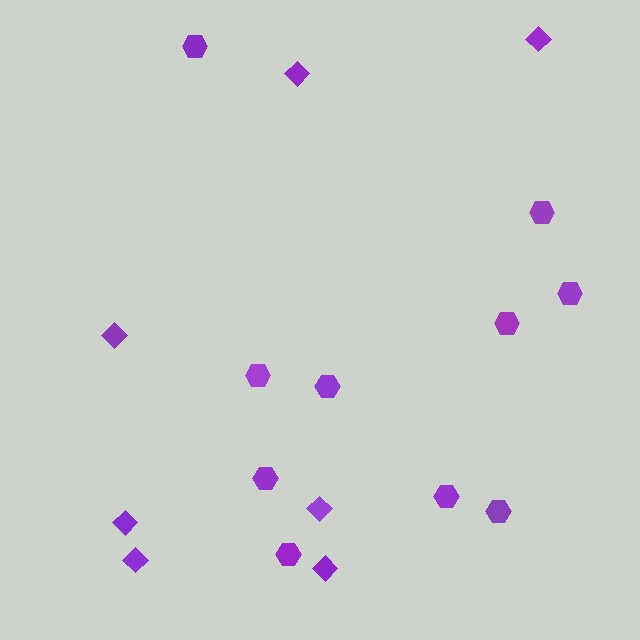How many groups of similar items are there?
There are 2 groups: one group of diamonds (7) and one group of hexagons (10).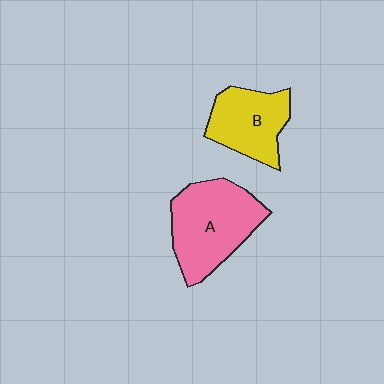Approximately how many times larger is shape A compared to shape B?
Approximately 1.4 times.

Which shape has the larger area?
Shape A (pink).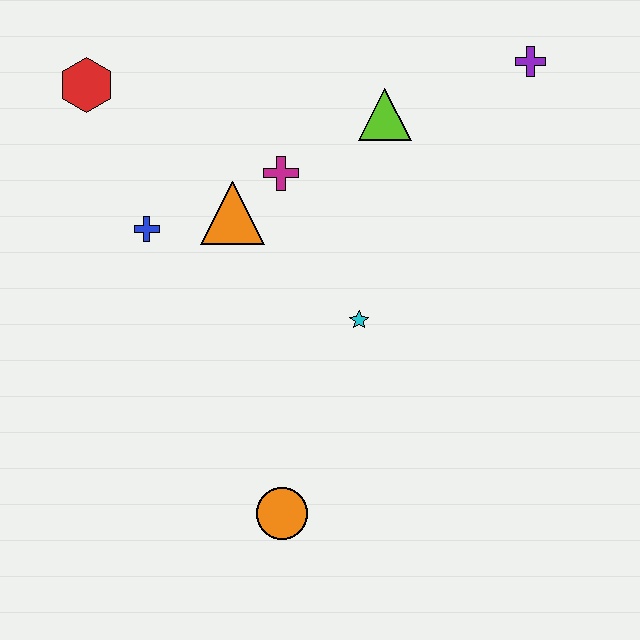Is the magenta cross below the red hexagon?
Yes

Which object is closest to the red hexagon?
The blue cross is closest to the red hexagon.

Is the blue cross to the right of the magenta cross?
No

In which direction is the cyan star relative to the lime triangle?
The cyan star is below the lime triangle.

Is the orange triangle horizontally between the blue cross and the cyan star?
Yes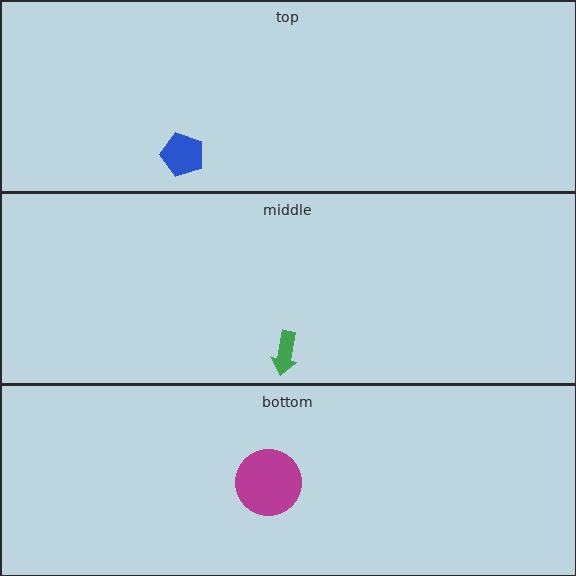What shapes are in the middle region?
The green arrow.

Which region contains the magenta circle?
The bottom region.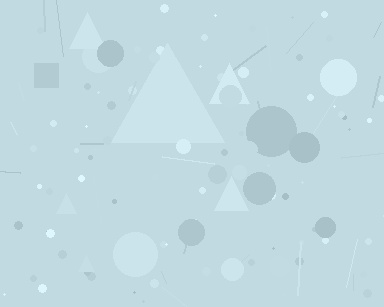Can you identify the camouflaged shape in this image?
The camouflaged shape is a triangle.